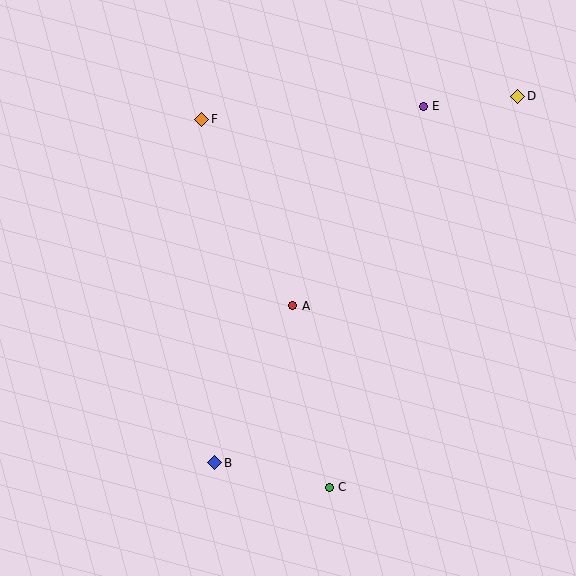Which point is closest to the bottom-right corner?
Point C is closest to the bottom-right corner.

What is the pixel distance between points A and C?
The distance between A and C is 185 pixels.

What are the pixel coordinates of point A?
Point A is at (293, 306).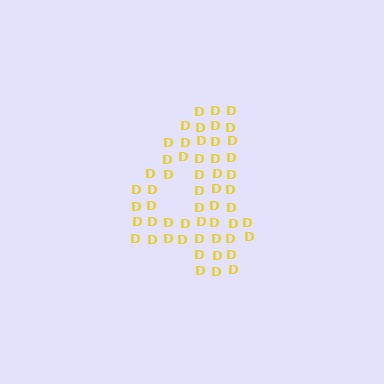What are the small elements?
The small elements are letter D's.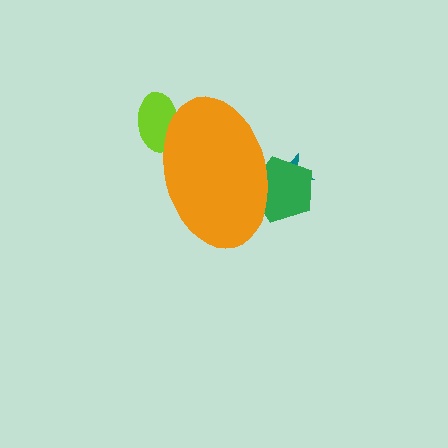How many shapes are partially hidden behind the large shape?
3 shapes are partially hidden.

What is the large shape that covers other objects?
An orange ellipse.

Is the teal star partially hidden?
Yes, the teal star is partially hidden behind the orange ellipse.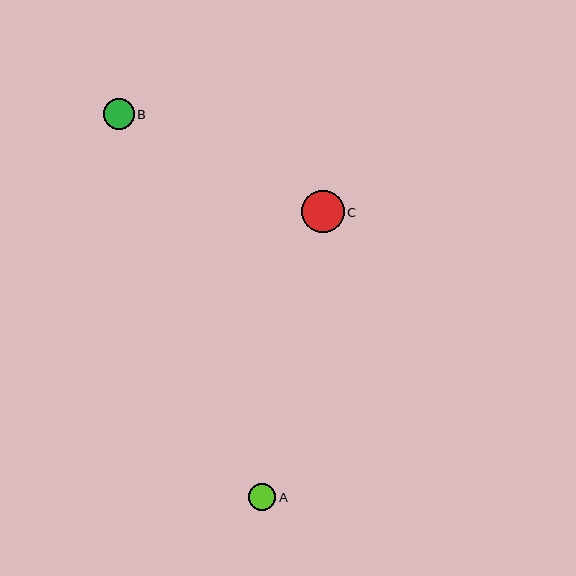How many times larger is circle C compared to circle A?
Circle C is approximately 1.6 times the size of circle A.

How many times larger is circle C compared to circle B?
Circle C is approximately 1.4 times the size of circle B.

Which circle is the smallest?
Circle A is the smallest with a size of approximately 27 pixels.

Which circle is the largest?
Circle C is the largest with a size of approximately 42 pixels.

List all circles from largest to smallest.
From largest to smallest: C, B, A.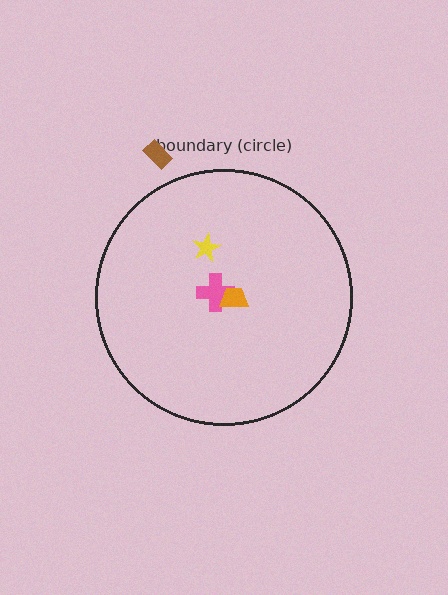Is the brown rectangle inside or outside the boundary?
Outside.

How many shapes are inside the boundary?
3 inside, 1 outside.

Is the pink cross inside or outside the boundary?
Inside.